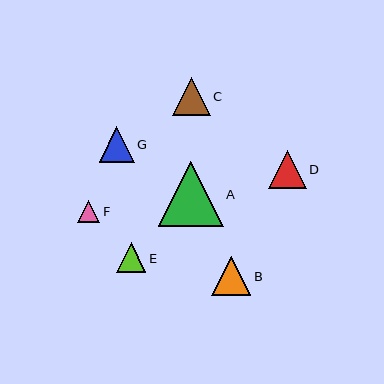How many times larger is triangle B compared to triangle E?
Triangle B is approximately 1.3 times the size of triangle E.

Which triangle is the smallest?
Triangle F is the smallest with a size of approximately 22 pixels.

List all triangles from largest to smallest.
From largest to smallest: A, B, D, C, G, E, F.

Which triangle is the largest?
Triangle A is the largest with a size of approximately 65 pixels.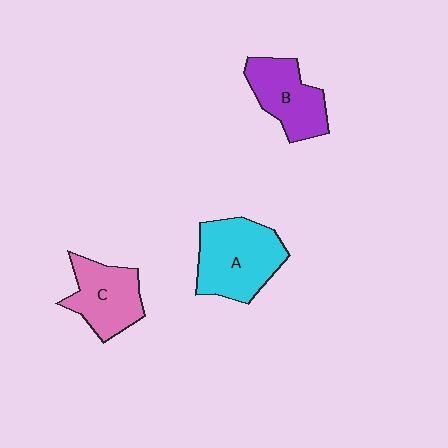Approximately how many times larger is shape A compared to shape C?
Approximately 1.3 times.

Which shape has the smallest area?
Shape B (purple).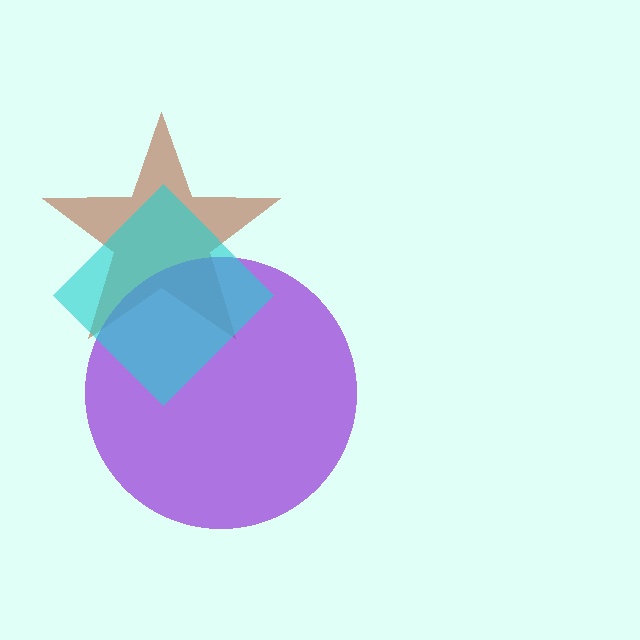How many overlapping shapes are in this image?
There are 3 overlapping shapes in the image.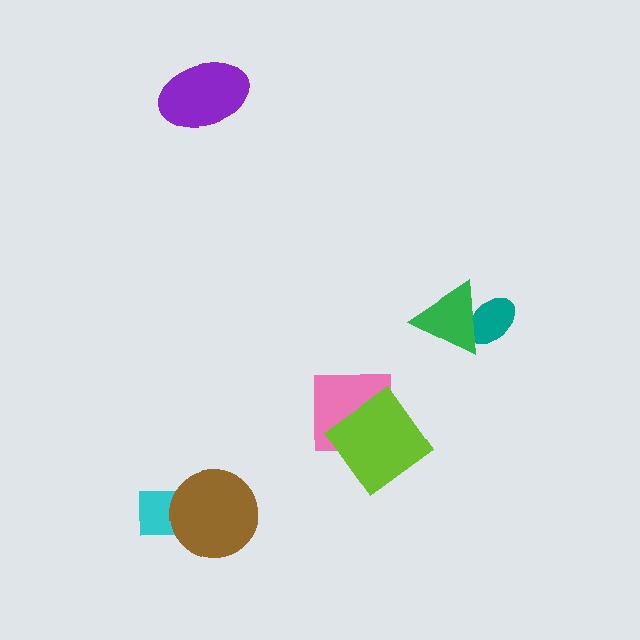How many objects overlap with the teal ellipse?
1 object overlaps with the teal ellipse.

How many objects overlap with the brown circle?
1 object overlaps with the brown circle.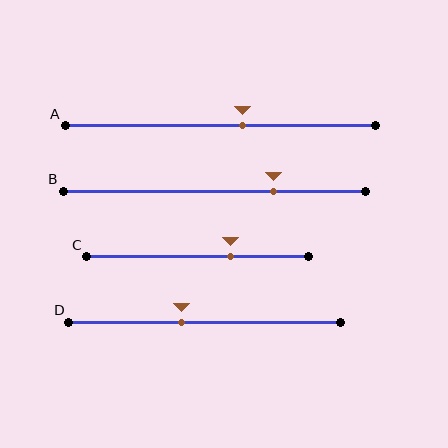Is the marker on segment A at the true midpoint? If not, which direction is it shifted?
No, the marker on segment A is shifted to the right by about 7% of the segment length.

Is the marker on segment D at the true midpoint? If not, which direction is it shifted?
No, the marker on segment D is shifted to the left by about 8% of the segment length.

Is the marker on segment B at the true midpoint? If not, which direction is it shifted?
No, the marker on segment B is shifted to the right by about 20% of the segment length.